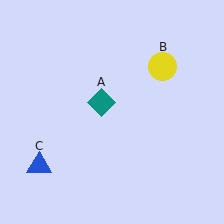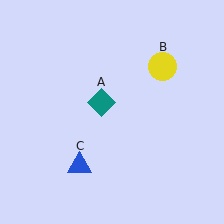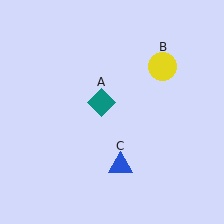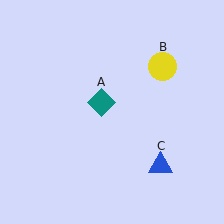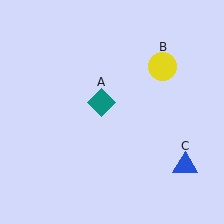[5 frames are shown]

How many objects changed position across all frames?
1 object changed position: blue triangle (object C).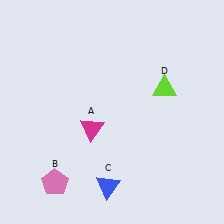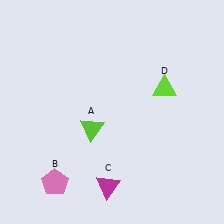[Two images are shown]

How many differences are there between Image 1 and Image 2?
There are 2 differences between the two images.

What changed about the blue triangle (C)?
In Image 1, C is blue. In Image 2, it changed to magenta.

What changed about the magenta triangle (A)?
In Image 1, A is magenta. In Image 2, it changed to lime.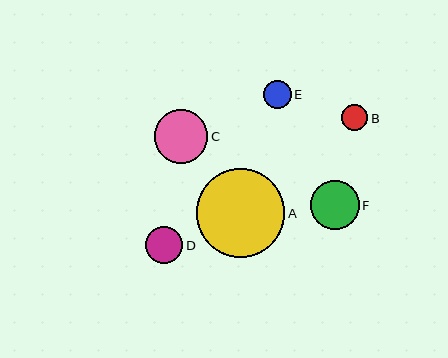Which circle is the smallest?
Circle B is the smallest with a size of approximately 26 pixels.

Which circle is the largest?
Circle A is the largest with a size of approximately 89 pixels.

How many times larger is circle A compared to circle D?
Circle A is approximately 2.4 times the size of circle D.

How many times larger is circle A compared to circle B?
Circle A is approximately 3.5 times the size of circle B.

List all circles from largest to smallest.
From largest to smallest: A, C, F, D, E, B.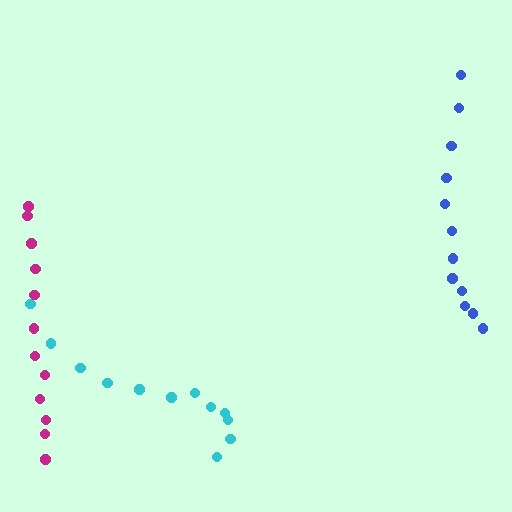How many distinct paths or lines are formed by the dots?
There are 3 distinct paths.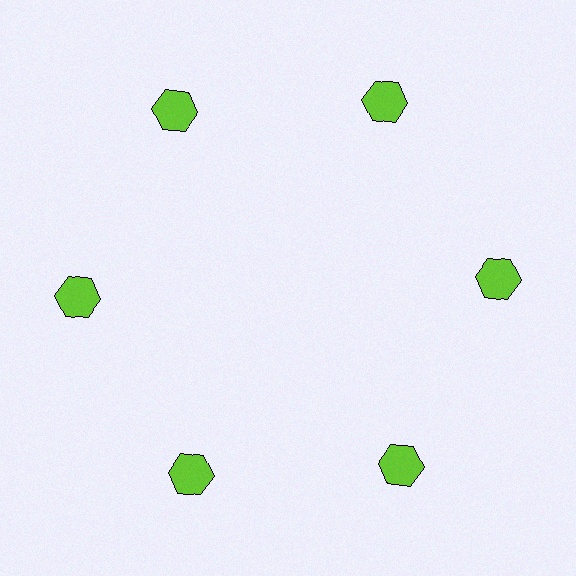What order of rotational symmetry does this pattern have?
This pattern has 6-fold rotational symmetry.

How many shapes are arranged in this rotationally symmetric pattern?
There are 6 shapes, arranged in 6 groups of 1.